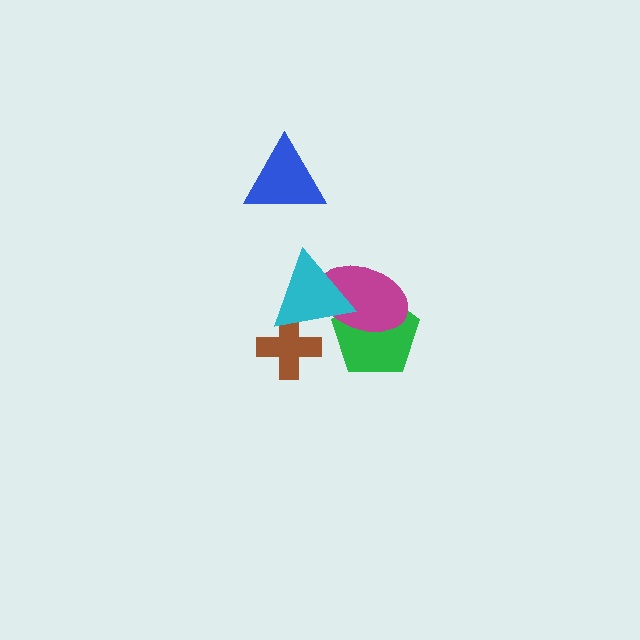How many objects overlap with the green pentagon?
2 objects overlap with the green pentagon.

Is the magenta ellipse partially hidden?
Yes, it is partially covered by another shape.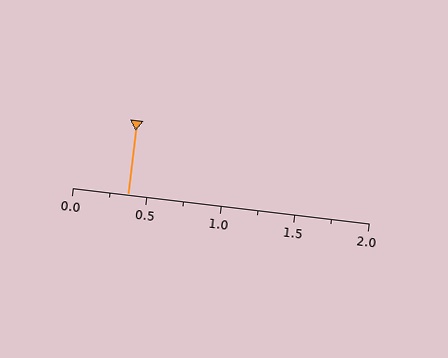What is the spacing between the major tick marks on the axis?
The major ticks are spaced 0.5 apart.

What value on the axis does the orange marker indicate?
The marker indicates approximately 0.38.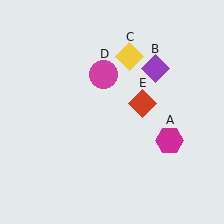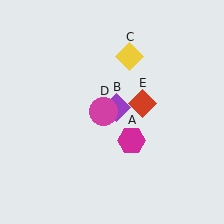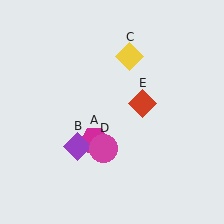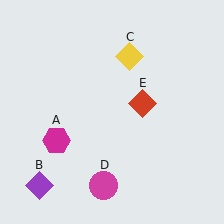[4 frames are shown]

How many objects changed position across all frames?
3 objects changed position: magenta hexagon (object A), purple diamond (object B), magenta circle (object D).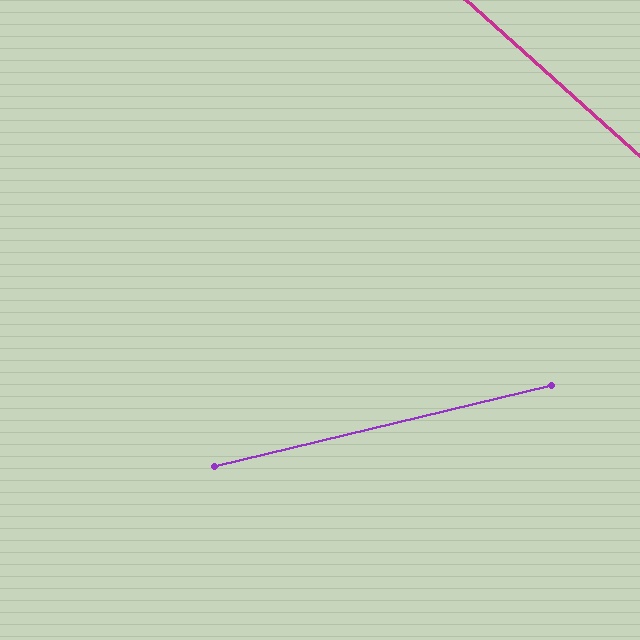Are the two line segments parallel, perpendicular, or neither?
Neither parallel nor perpendicular — they differ by about 56°.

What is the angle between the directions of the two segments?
Approximately 56 degrees.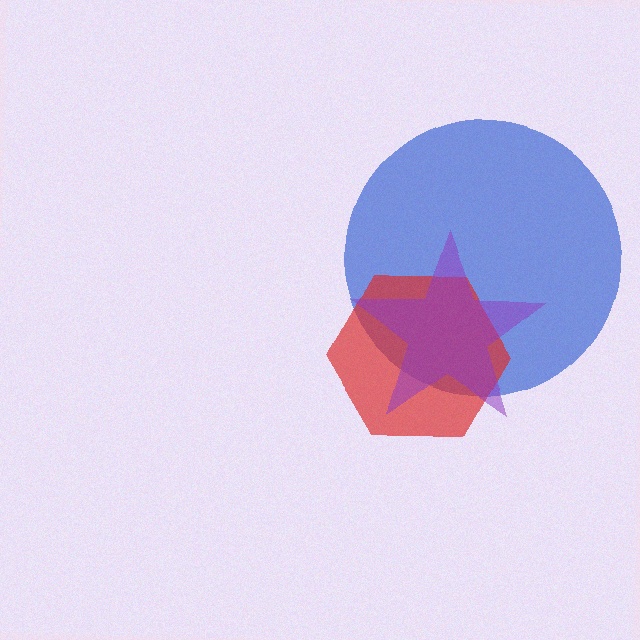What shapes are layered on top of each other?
The layered shapes are: a blue circle, a red hexagon, a purple star.